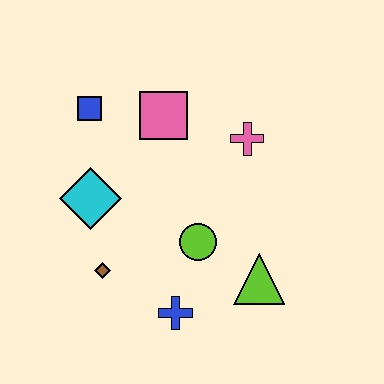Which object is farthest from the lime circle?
The blue square is farthest from the lime circle.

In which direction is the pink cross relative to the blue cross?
The pink cross is above the blue cross.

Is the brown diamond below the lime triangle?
No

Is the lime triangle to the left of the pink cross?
No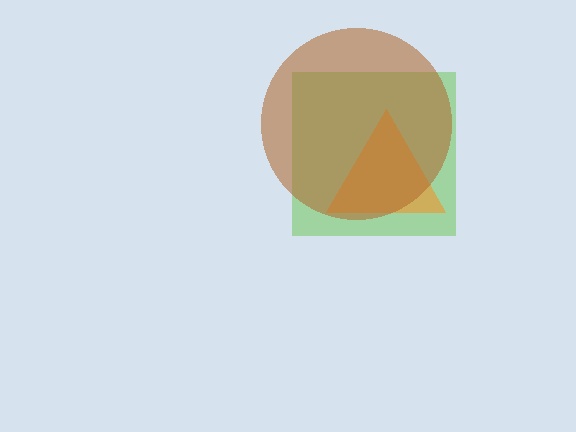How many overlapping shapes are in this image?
There are 3 overlapping shapes in the image.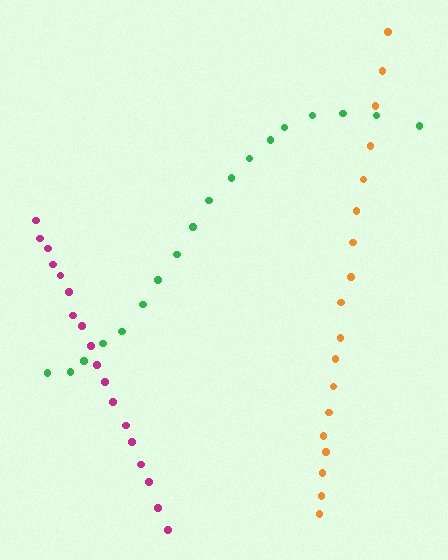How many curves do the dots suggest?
There are 3 distinct paths.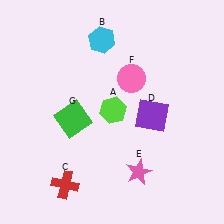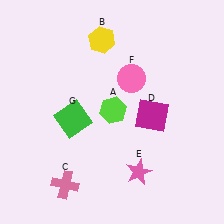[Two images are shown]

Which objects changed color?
B changed from cyan to yellow. C changed from red to pink. D changed from purple to magenta.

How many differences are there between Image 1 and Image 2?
There are 3 differences between the two images.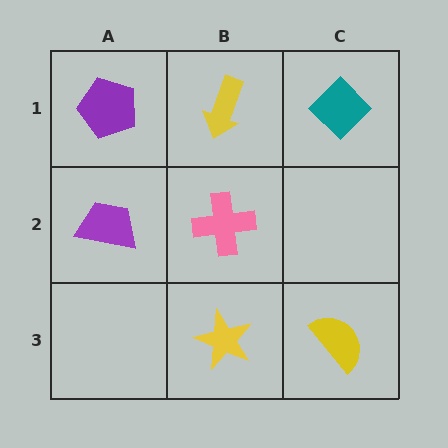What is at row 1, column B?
A yellow arrow.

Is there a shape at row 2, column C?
No, that cell is empty.